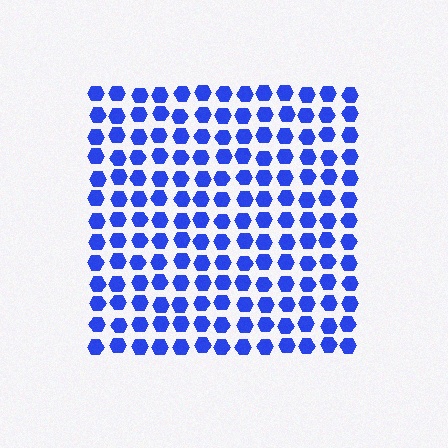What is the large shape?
The large shape is a square.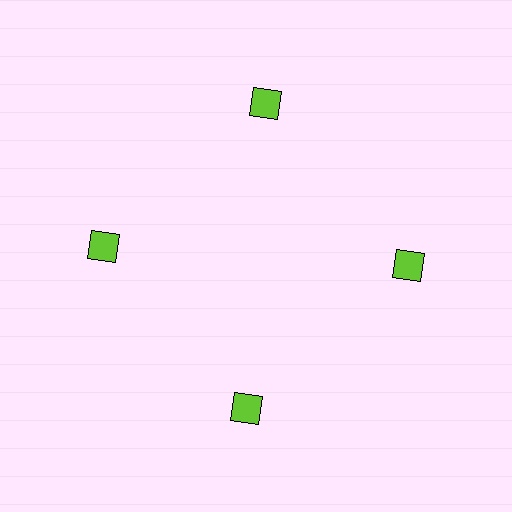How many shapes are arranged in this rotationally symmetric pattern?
There are 4 shapes, arranged in 4 groups of 1.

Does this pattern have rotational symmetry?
Yes, this pattern has 4-fold rotational symmetry. It looks the same after rotating 90 degrees around the center.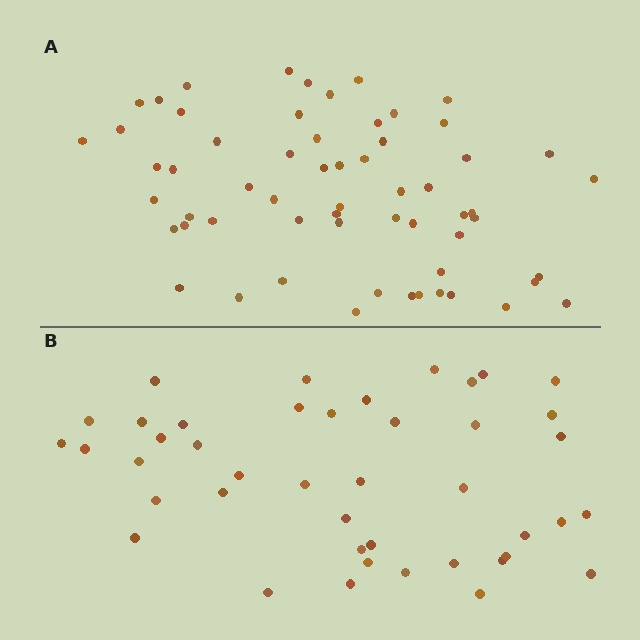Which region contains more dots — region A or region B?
Region A (the top region) has more dots.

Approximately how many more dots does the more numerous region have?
Region A has approximately 15 more dots than region B.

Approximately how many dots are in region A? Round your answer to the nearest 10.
About 60 dots.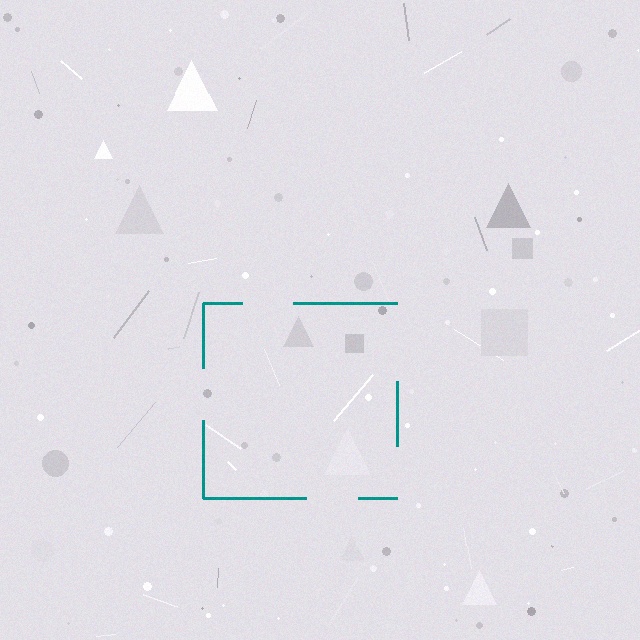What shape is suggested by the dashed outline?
The dashed outline suggests a square.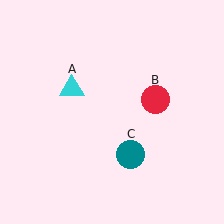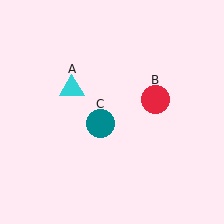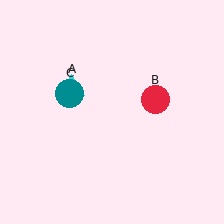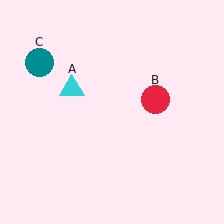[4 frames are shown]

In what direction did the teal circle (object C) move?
The teal circle (object C) moved up and to the left.